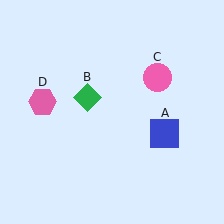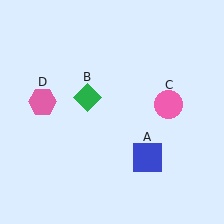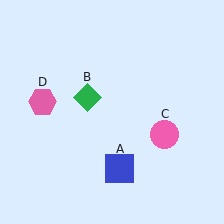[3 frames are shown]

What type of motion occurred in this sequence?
The blue square (object A), pink circle (object C) rotated clockwise around the center of the scene.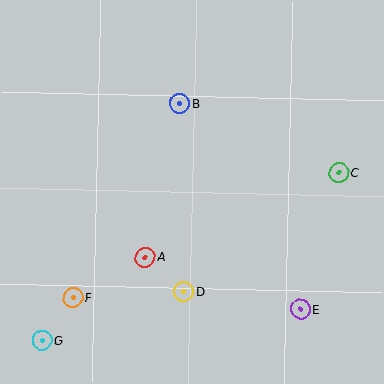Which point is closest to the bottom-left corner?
Point G is closest to the bottom-left corner.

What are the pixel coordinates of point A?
Point A is at (145, 257).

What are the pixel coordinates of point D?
Point D is at (183, 291).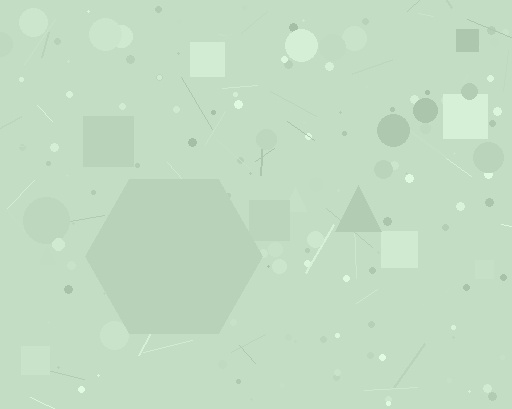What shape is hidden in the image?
A hexagon is hidden in the image.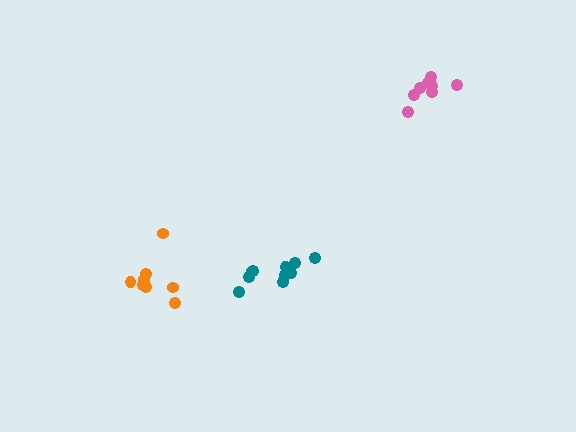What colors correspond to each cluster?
The clusters are colored: pink, orange, teal.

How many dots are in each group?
Group 1: 8 dots, Group 2: 8 dots, Group 3: 11 dots (27 total).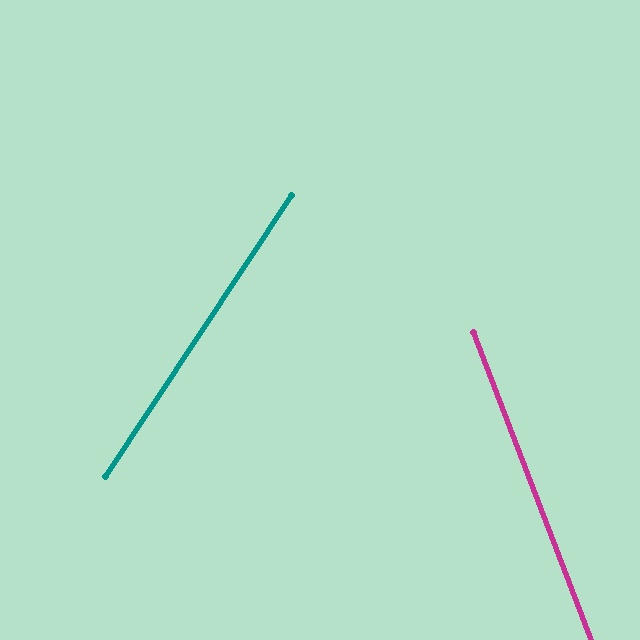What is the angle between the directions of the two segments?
Approximately 54 degrees.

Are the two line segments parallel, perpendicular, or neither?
Neither parallel nor perpendicular — they differ by about 54°.